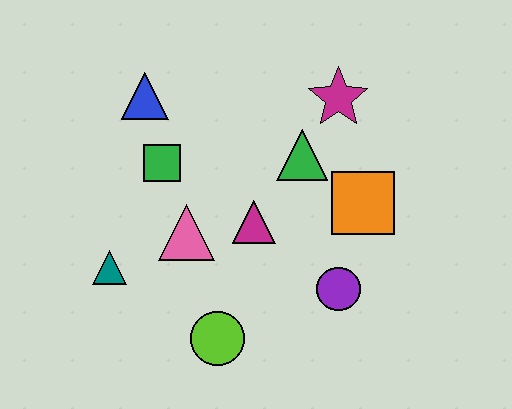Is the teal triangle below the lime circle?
No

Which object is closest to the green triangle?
The magenta star is closest to the green triangle.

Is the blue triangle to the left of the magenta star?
Yes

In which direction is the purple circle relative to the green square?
The purple circle is to the right of the green square.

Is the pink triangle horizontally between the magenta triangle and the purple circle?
No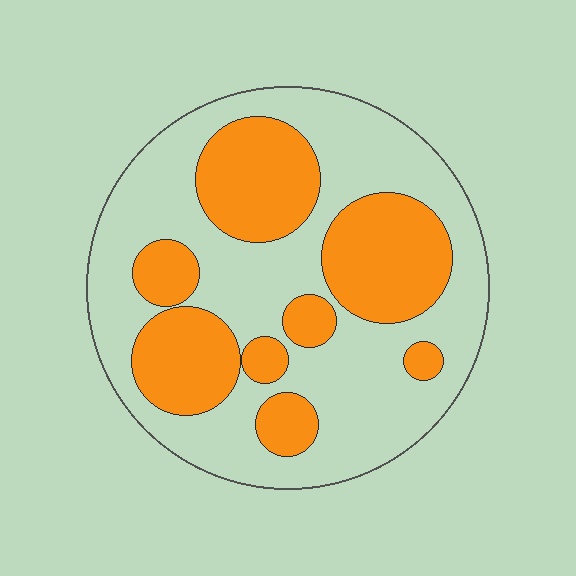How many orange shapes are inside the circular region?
8.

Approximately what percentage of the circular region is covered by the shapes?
Approximately 35%.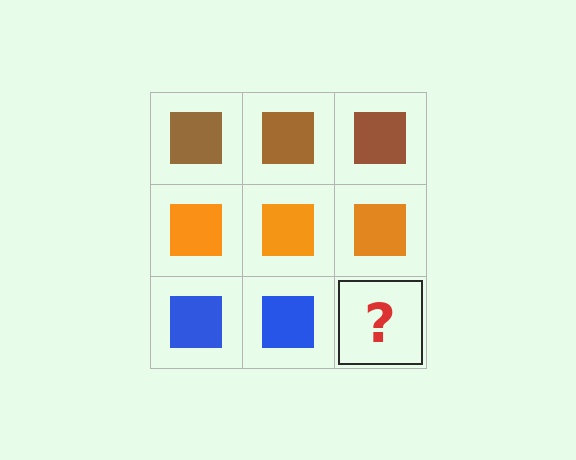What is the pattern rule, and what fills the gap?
The rule is that each row has a consistent color. The gap should be filled with a blue square.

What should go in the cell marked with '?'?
The missing cell should contain a blue square.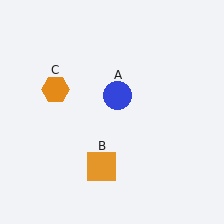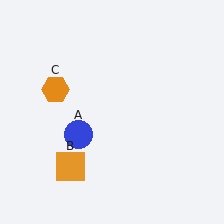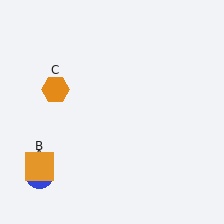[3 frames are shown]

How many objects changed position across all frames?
2 objects changed position: blue circle (object A), orange square (object B).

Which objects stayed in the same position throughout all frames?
Orange hexagon (object C) remained stationary.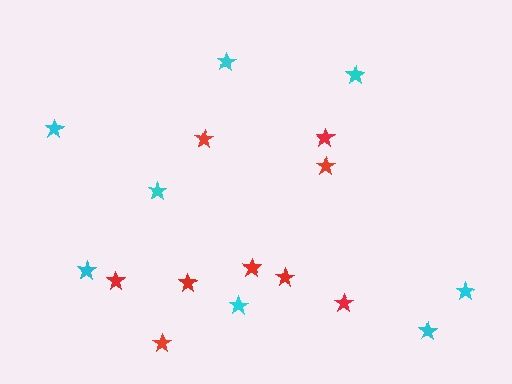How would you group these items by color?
There are 2 groups: one group of red stars (9) and one group of cyan stars (8).